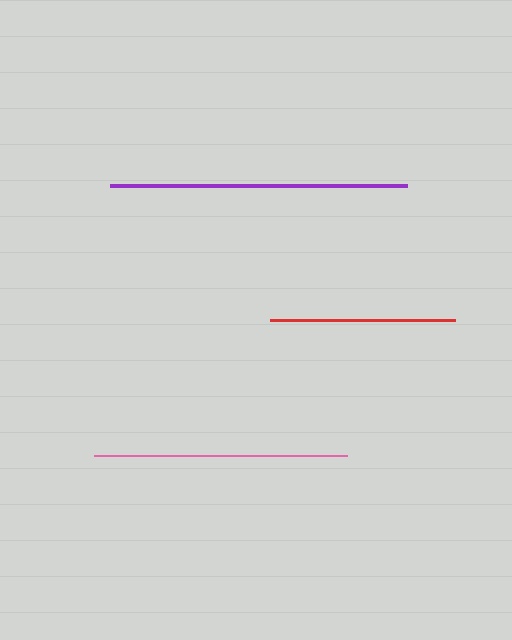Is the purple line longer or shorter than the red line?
The purple line is longer than the red line.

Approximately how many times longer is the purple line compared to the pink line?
The purple line is approximately 1.2 times the length of the pink line.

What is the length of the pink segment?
The pink segment is approximately 253 pixels long.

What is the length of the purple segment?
The purple segment is approximately 297 pixels long.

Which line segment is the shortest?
The red line is the shortest at approximately 186 pixels.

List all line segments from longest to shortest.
From longest to shortest: purple, pink, red.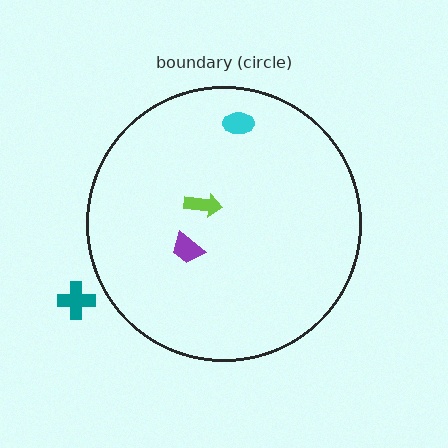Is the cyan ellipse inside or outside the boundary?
Inside.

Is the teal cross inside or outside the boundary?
Outside.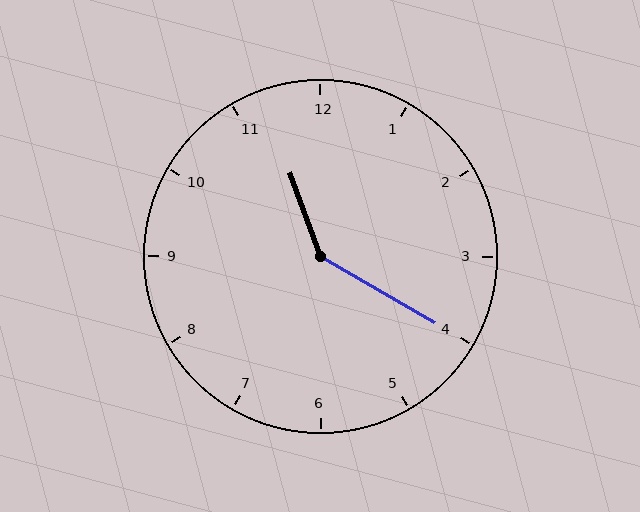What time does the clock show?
11:20.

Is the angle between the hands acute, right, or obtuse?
It is obtuse.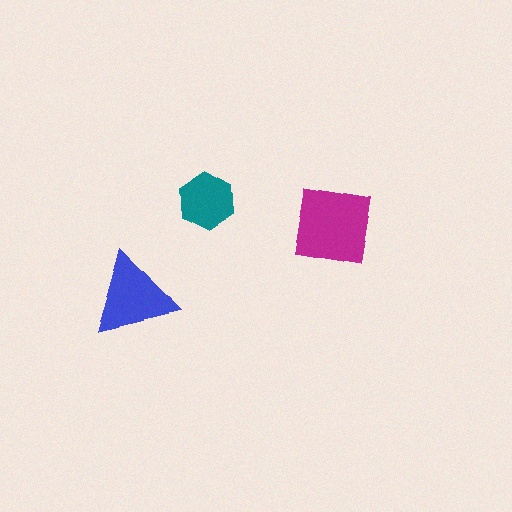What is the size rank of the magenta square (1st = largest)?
1st.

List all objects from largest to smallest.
The magenta square, the blue triangle, the teal hexagon.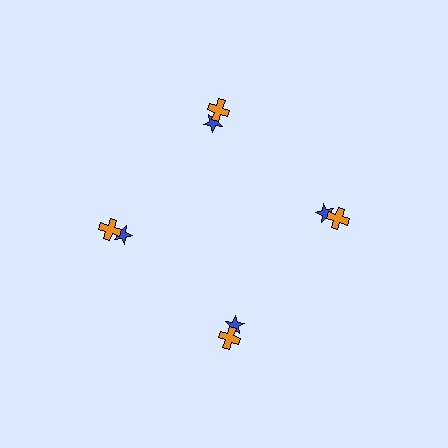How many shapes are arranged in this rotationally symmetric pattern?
There are 8 shapes, arranged in 4 groups of 2.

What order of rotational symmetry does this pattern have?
This pattern has 4-fold rotational symmetry.